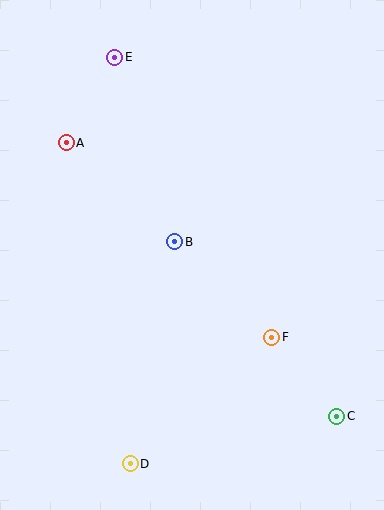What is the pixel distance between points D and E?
The distance between D and E is 407 pixels.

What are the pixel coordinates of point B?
Point B is at (175, 242).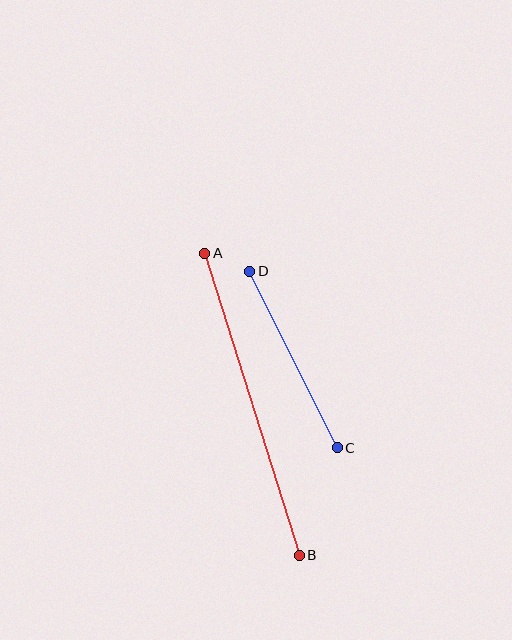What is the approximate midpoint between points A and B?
The midpoint is at approximately (252, 404) pixels.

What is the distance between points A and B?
The distance is approximately 317 pixels.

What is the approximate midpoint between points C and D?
The midpoint is at approximately (294, 359) pixels.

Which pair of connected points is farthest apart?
Points A and B are farthest apart.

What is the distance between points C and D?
The distance is approximately 197 pixels.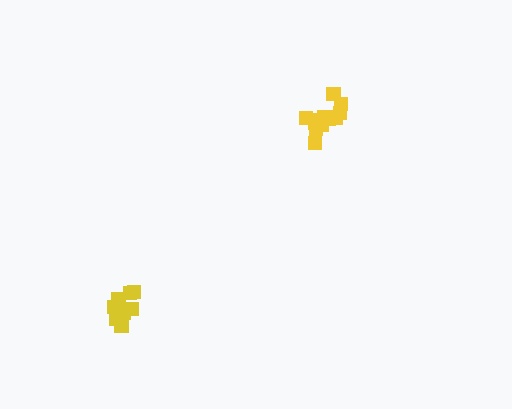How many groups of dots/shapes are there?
There are 2 groups.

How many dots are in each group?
Group 1: 8 dots, Group 2: 12 dots (20 total).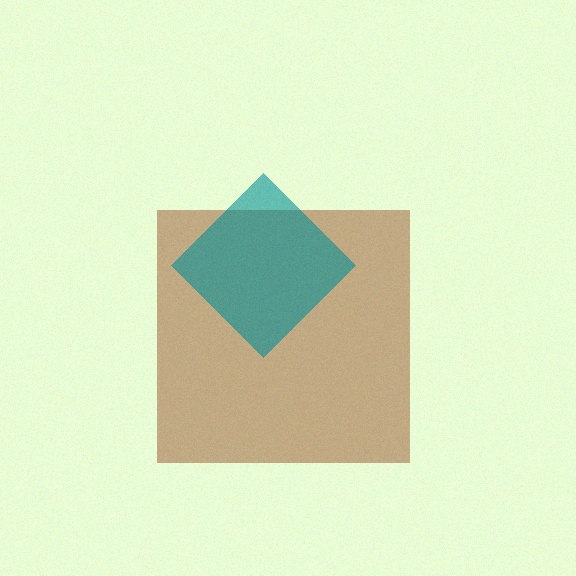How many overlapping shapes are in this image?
There are 2 overlapping shapes in the image.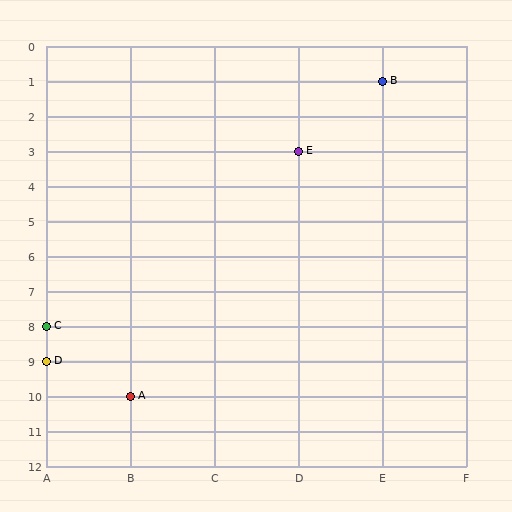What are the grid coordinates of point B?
Point B is at grid coordinates (E, 1).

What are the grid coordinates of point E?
Point E is at grid coordinates (D, 3).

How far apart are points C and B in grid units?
Points C and B are 4 columns and 7 rows apart (about 8.1 grid units diagonally).